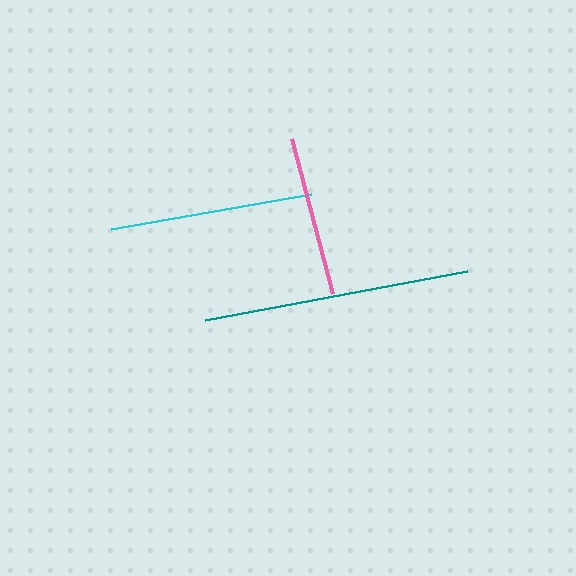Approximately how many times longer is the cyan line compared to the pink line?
The cyan line is approximately 1.3 times the length of the pink line.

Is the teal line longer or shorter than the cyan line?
The teal line is longer than the cyan line.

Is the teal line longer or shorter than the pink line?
The teal line is longer than the pink line.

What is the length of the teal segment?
The teal segment is approximately 267 pixels long.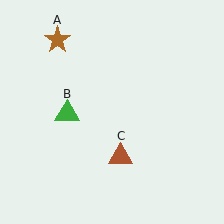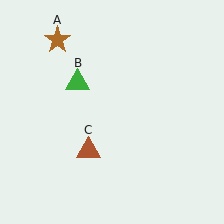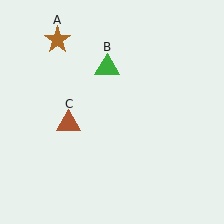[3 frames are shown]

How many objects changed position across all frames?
2 objects changed position: green triangle (object B), brown triangle (object C).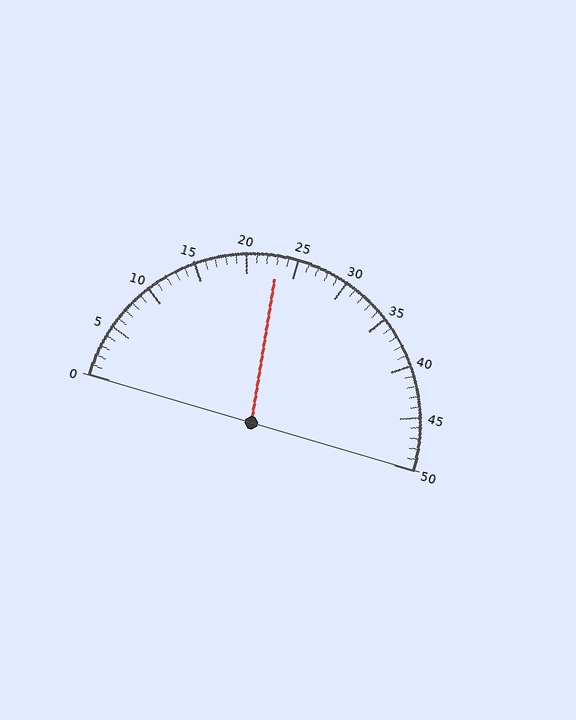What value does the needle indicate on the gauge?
The needle indicates approximately 23.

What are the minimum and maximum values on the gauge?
The gauge ranges from 0 to 50.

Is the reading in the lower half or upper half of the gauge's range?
The reading is in the lower half of the range (0 to 50).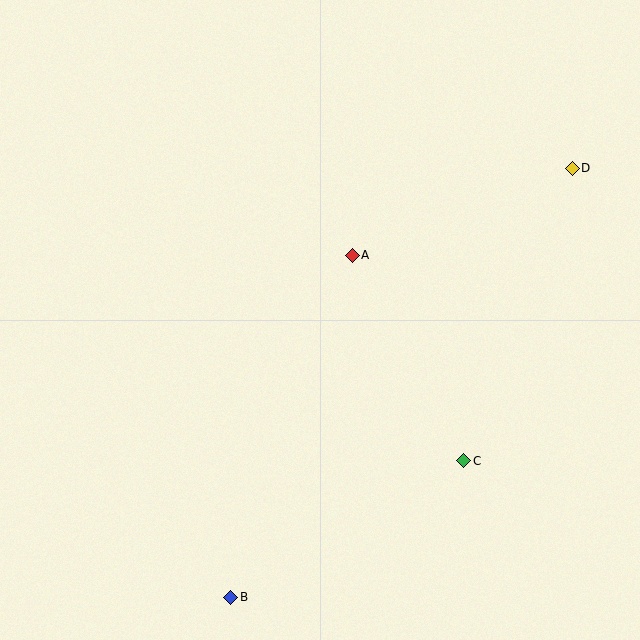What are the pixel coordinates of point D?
Point D is at (572, 168).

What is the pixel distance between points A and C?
The distance between A and C is 234 pixels.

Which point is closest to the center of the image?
Point A at (352, 255) is closest to the center.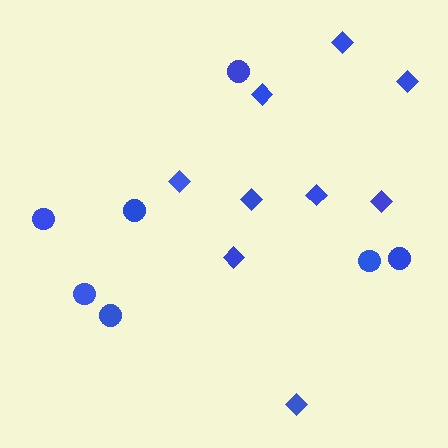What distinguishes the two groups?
There are 2 groups: one group of diamonds (9) and one group of circles (7).